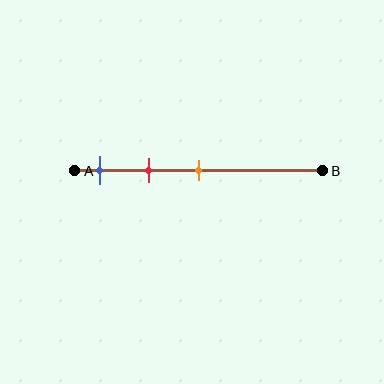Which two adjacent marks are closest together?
The blue and red marks are the closest adjacent pair.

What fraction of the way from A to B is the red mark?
The red mark is approximately 30% (0.3) of the way from A to B.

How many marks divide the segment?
There are 3 marks dividing the segment.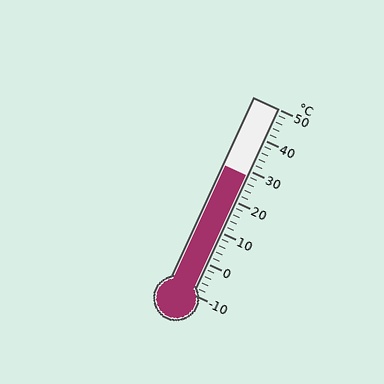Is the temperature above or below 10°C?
The temperature is above 10°C.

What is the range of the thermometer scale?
The thermometer scale ranges from -10°C to 50°C.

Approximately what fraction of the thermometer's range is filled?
The thermometer is filled to approximately 65% of its range.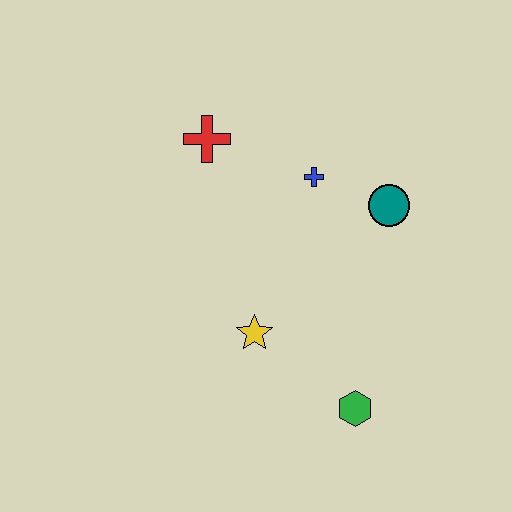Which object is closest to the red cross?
The blue cross is closest to the red cross.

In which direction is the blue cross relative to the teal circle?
The blue cross is to the left of the teal circle.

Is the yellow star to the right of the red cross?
Yes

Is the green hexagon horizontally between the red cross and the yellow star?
No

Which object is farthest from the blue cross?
The green hexagon is farthest from the blue cross.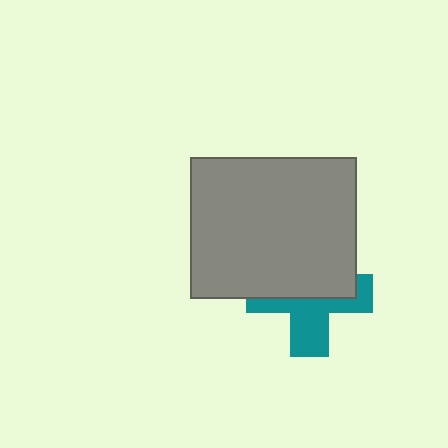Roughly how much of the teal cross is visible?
About half of it is visible (roughly 46%).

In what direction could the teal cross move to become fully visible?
The teal cross could move down. That would shift it out from behind the gray rectangle entirely.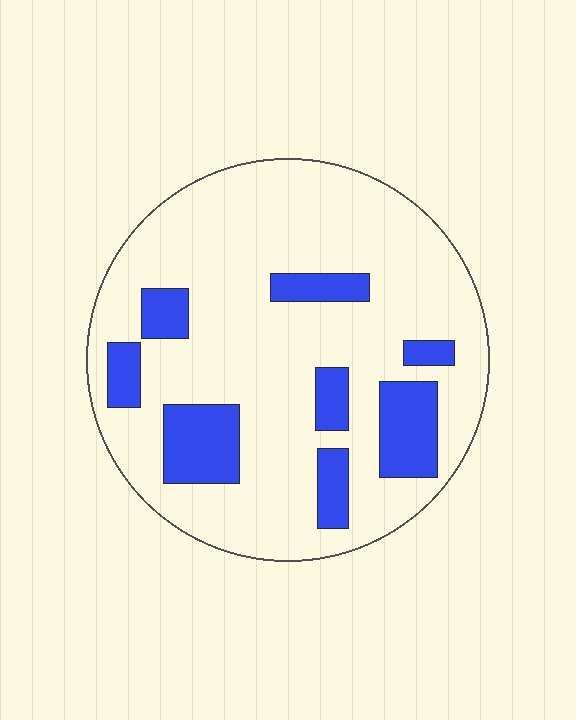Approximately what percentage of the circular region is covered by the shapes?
Approximately 20%.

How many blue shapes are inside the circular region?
8.